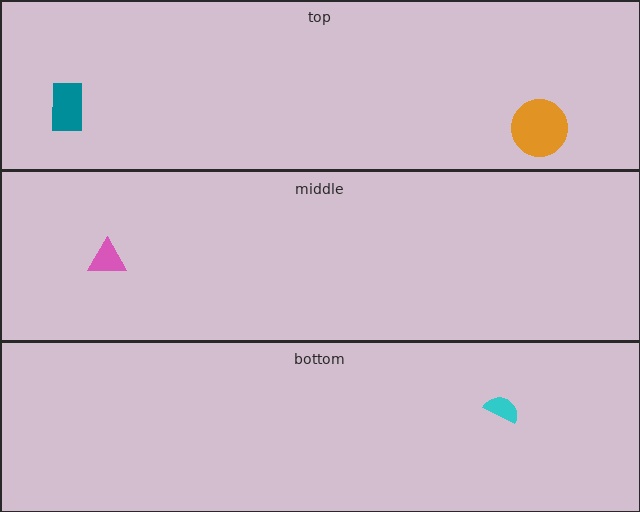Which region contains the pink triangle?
The middle region.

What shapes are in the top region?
The orange circle, the teal rectangle.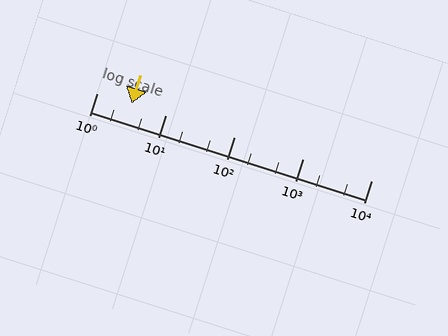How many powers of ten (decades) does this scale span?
The scale spans 4 decades, from 1 to 10000.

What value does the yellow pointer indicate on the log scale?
The pointer indicates approximately 3.2.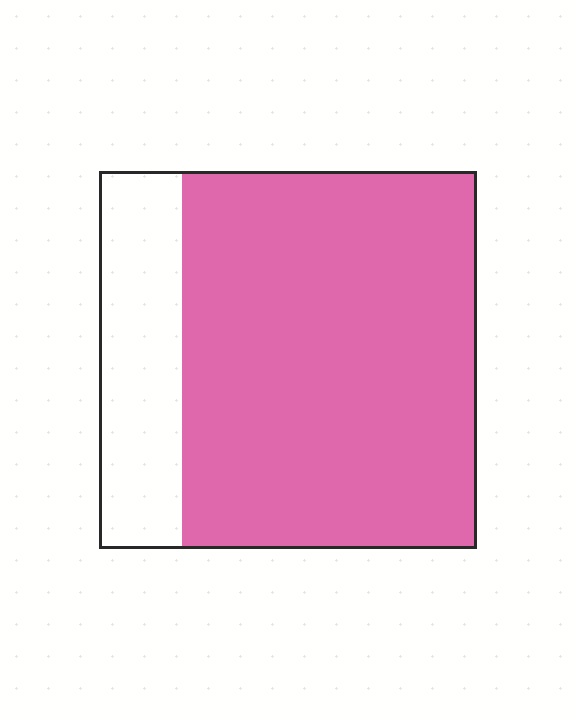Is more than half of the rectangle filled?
Yes.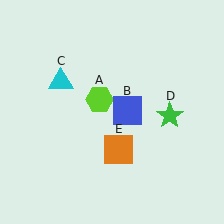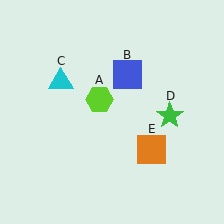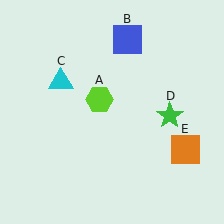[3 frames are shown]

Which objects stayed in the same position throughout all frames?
Lime hexagon (object A) and cyan triangle (object C) and green star (object D) remained stationary.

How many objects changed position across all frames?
2 objects changed position: blue square (object B), orange square (object E).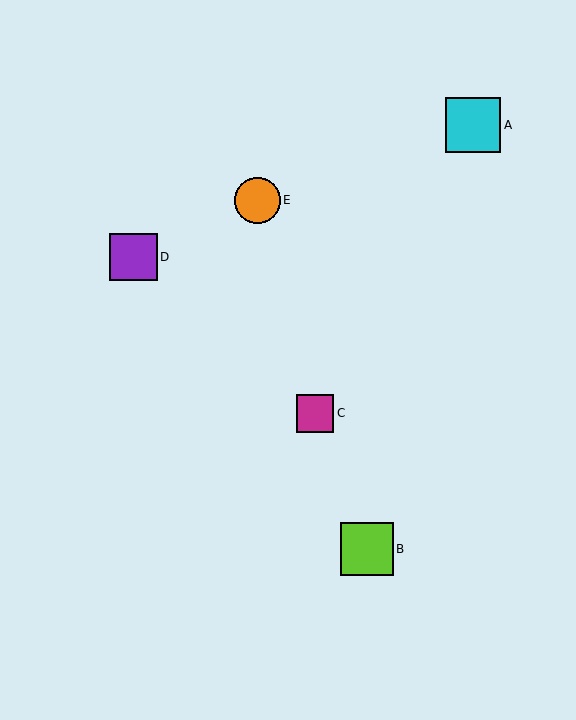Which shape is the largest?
The cyan square (labeled A) is the largest.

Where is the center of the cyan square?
The center of the cyan square is at (473, 125).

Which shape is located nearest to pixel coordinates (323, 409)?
The magenta square (labeled C) at (315, 413) is nearest to that location.